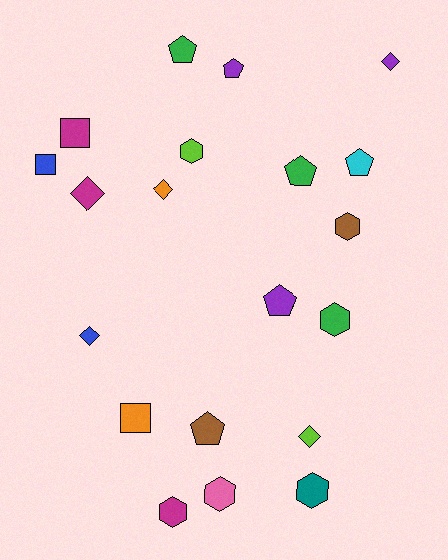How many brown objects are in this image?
There are 2 brown objects.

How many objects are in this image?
There are 20 objects.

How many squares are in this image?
There are 3 squares.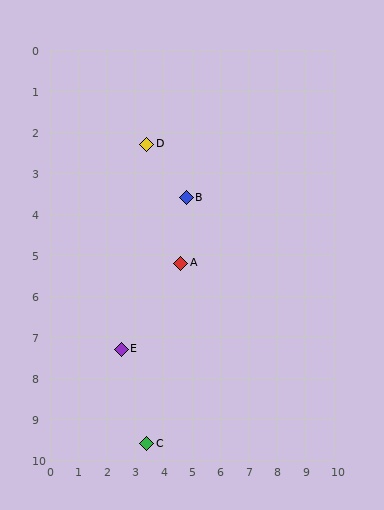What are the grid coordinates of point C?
Point C is at approximately (3.4, 9.6).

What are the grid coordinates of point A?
Point A is at approximately (4.6, 5.2).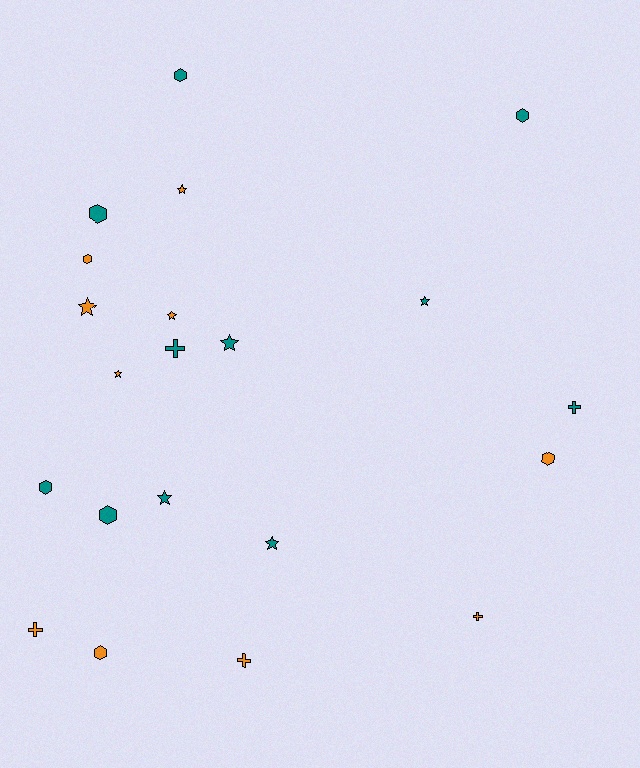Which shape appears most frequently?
Star, with 8 objects.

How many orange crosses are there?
There are 3 orange crosses.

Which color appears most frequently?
Teal, with 11 objects.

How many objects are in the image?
There are 21 objects.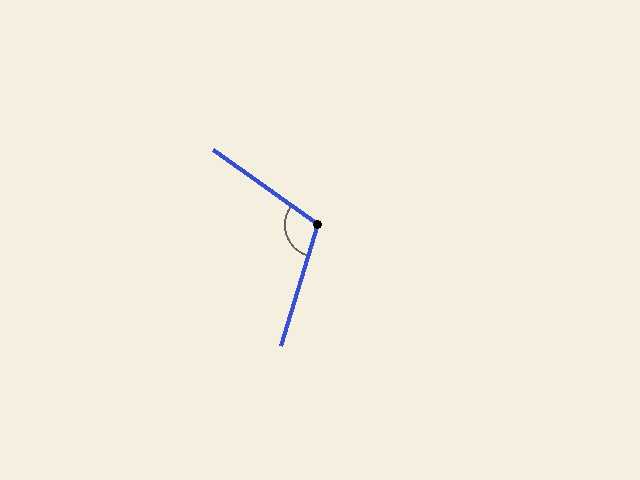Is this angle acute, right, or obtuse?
It is obtuse.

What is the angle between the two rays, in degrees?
Approximately 109 degrees.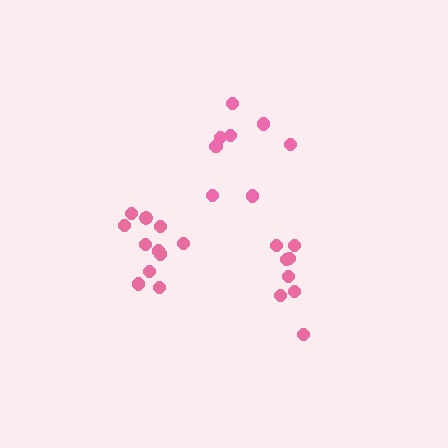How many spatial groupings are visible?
There are 3 spatial groupings.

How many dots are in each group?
Group 1: 8 dots, Group 2: 11 dots, Group 3: 8 dots (27 total).